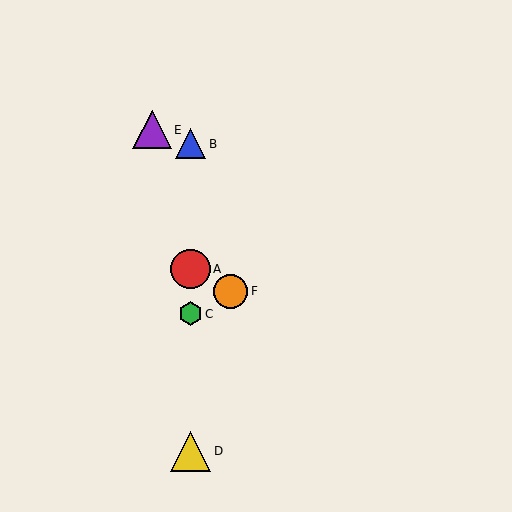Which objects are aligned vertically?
Objects A, B, C, D are aligned vertically.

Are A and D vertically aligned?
Yes, both are at x≈191.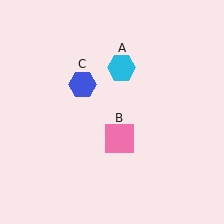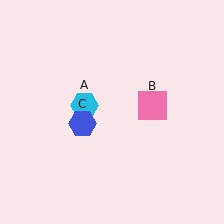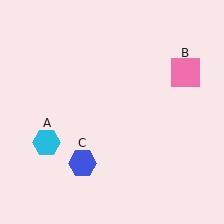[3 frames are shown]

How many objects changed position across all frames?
3 objects changed position: cyan hexagon (object A), pink square (object B), blue hexagon (object C).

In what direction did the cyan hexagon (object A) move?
The cyan hexagon (object A) moved down and to the left.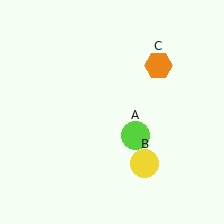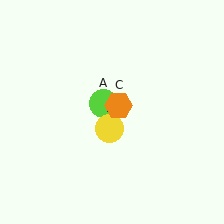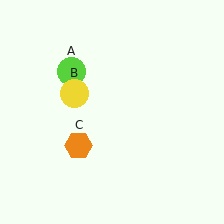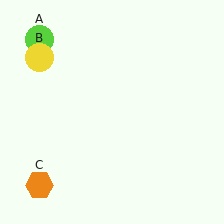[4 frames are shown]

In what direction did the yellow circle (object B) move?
The yellow circle (object B) moved up and to the left.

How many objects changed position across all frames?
3 objects changed position: lime circle (object A), yellow circle (object B), orange hexagon (object C).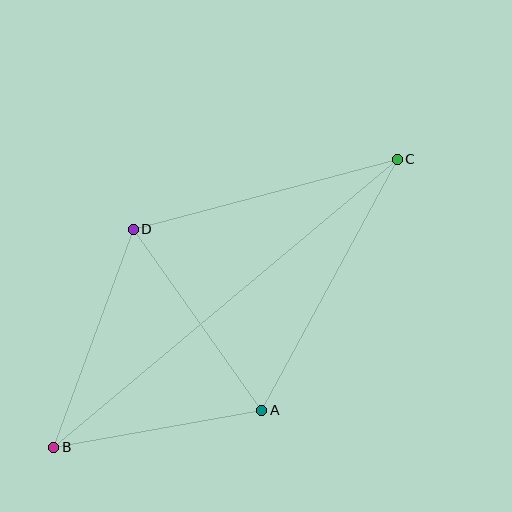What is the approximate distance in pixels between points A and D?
The distance between A and D is approximately 222 pixels.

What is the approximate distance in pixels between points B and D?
The distance between B and D is approximately 232 pixels.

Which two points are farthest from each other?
Points B and C are farthest from each other.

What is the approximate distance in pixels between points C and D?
The distance between C and D is approximately 273 pixels.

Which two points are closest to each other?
Points A and B are closest to each other.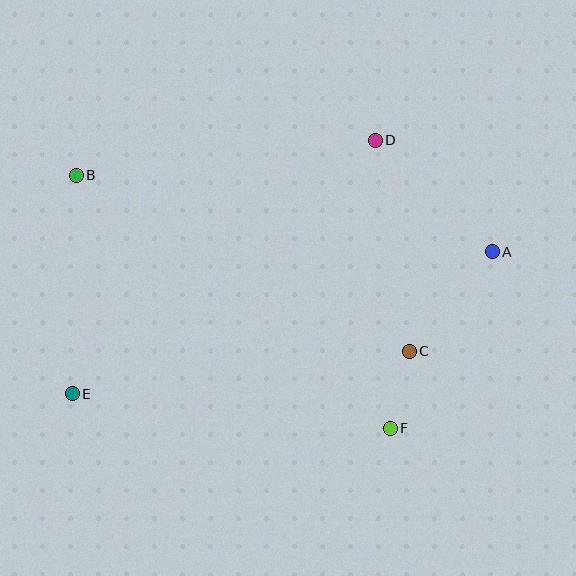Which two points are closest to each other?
Points C and F are closest to each other.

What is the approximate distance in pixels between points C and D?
The distance between C and D is approximately 214 pixels.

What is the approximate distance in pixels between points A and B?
The distance between A and B is approximately 423 pixels.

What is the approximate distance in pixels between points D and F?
The distance between D and F is approximately 288 pixels.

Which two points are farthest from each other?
Points A and E are farthest from each other.